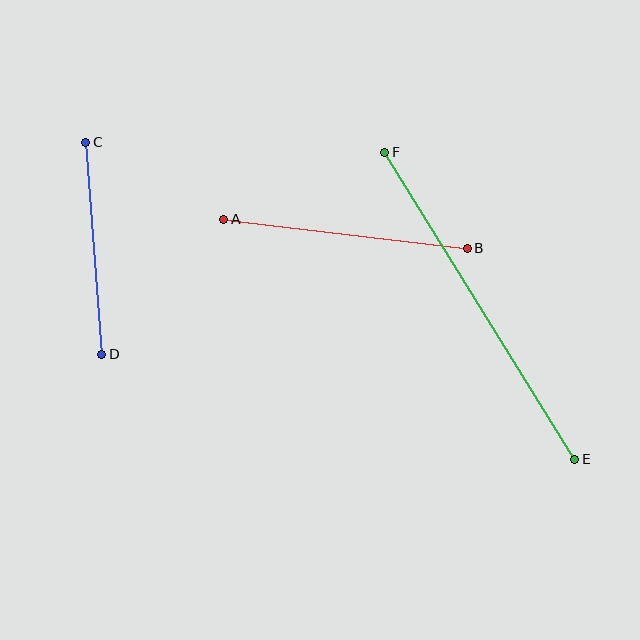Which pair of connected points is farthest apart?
Points E and F are farthest apart.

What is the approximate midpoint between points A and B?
The midpoint is at approximately (345, 234) pixels.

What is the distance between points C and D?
The distance is approximately 212 pixels.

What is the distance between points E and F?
The distance is approximately 361 pixels.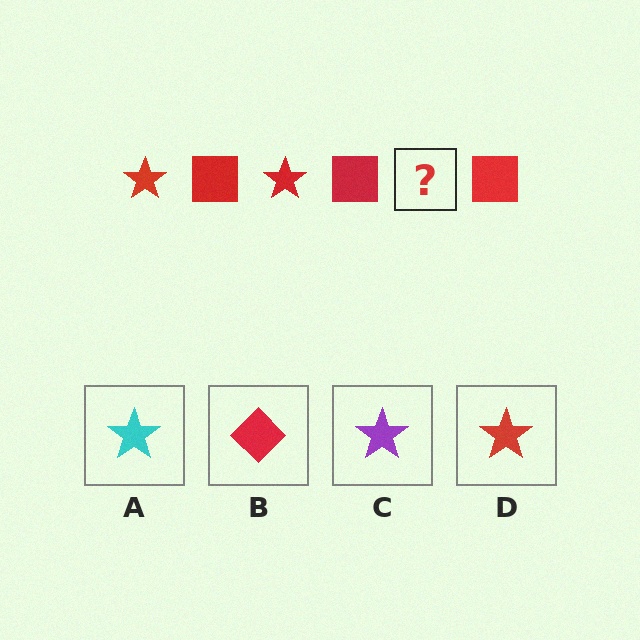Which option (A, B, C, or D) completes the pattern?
D.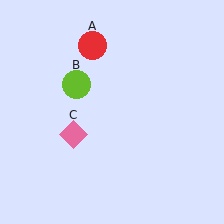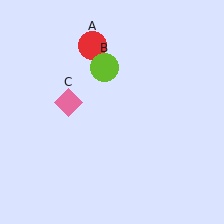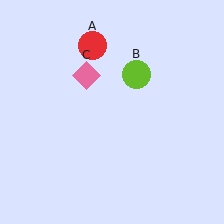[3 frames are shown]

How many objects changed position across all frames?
2 objects changed position: lime circle (object B), pink diamond (object C).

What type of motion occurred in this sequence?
The lime circle (object B), pink diamond (object C) rotated clockwise around the center of the scene.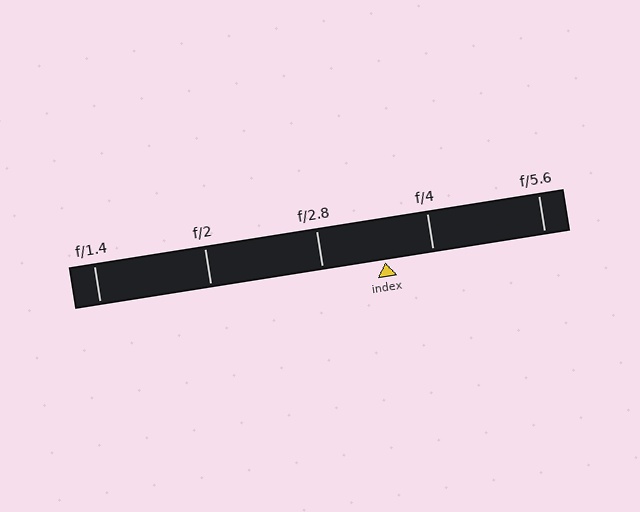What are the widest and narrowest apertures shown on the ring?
The widest aperture shown is f/1.4 and the narrowest is f/5.6.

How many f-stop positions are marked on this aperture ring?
There are 5 f-stop positions marked.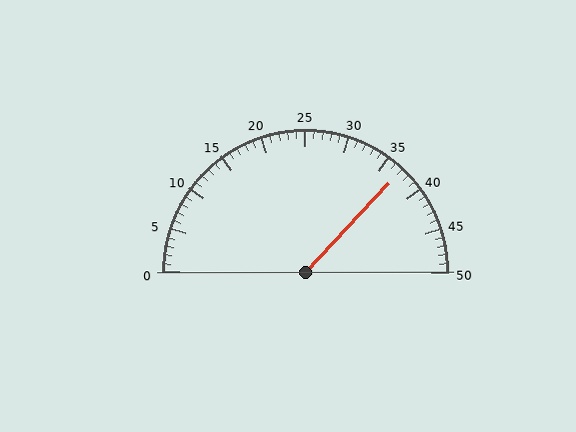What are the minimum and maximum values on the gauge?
The gauge ranges from 0 to 50.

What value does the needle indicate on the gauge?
The needle indicates approximately 37.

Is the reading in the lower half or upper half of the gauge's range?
The reading is in the upper half of the range (0 to 50).